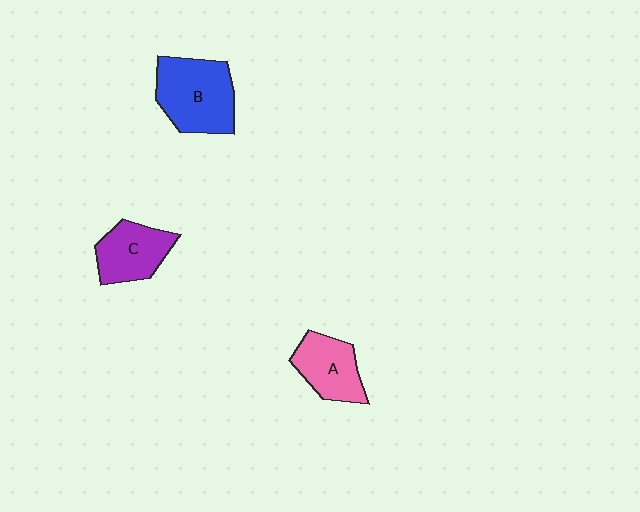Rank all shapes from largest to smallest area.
From largest to smallest: B (blue), C (purple), A (pink).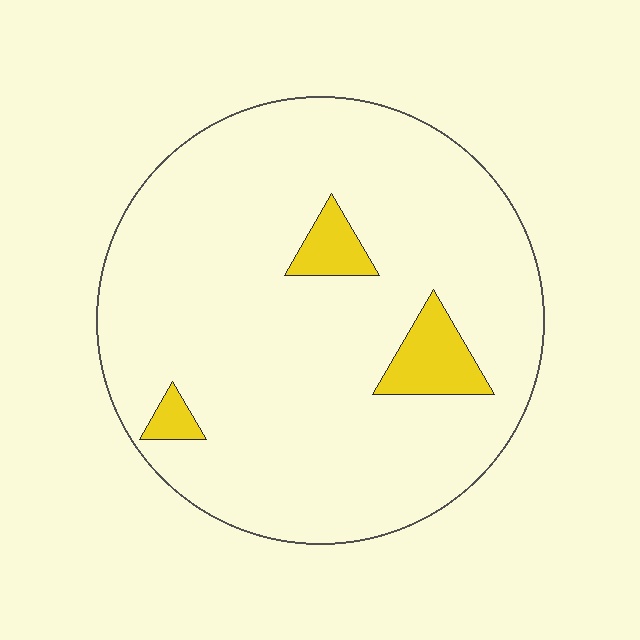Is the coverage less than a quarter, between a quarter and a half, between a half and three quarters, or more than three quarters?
Less than a quarter.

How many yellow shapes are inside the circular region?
3.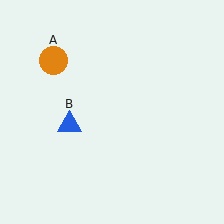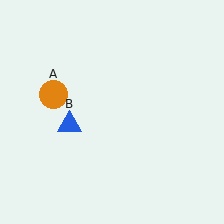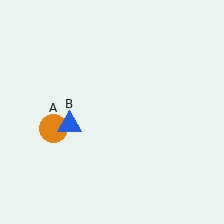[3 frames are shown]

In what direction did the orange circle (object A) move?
The orange circle (object A) moved down.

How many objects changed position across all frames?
1 object changed position: orange circle (object A).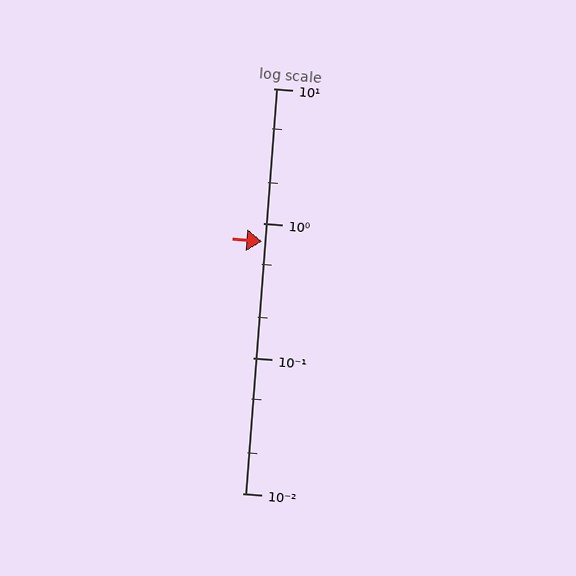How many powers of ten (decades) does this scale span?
The scale spans 3 decades, from 0.01 to 10.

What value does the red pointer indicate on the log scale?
The pointer indicates approximately 0.74.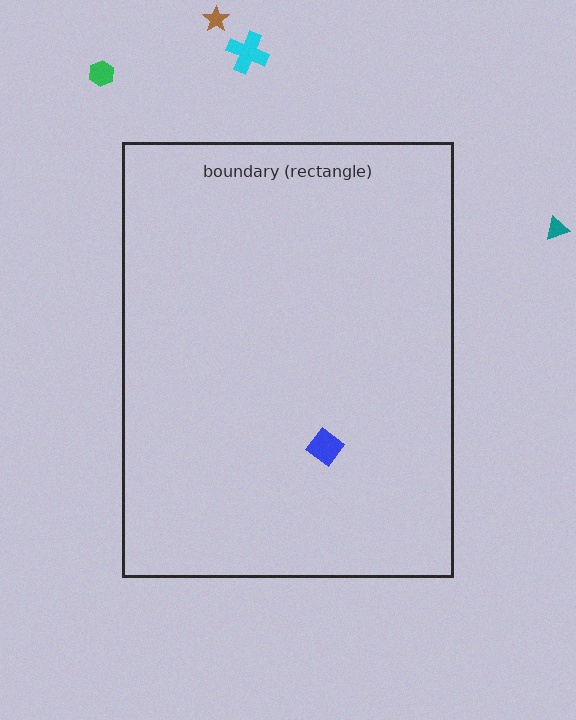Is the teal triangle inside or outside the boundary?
Outside.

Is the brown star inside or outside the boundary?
Outside.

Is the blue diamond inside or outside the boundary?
Inside.